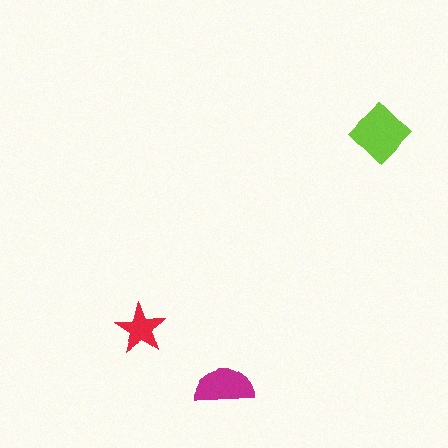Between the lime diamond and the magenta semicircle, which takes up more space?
The lime diamond.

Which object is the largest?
The lime diamond.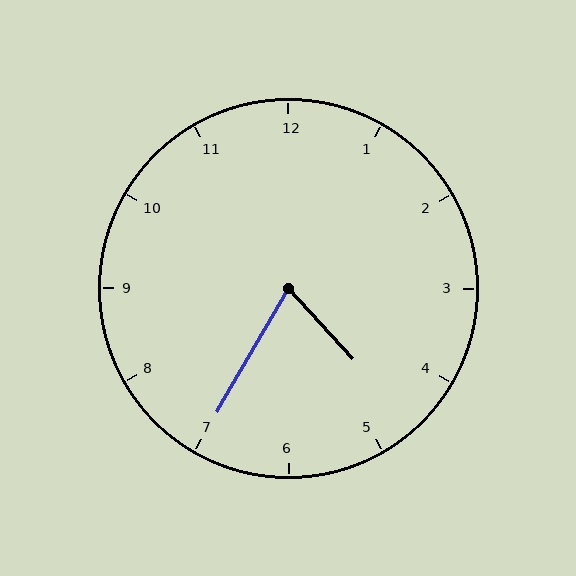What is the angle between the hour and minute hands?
Approximately 72 degrees.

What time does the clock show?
4:35.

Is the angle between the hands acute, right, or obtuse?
It is acute.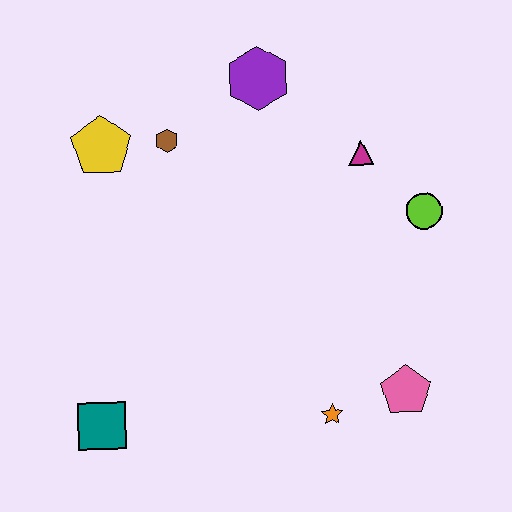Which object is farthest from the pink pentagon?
The yellow pentagon is farthest from the pink pentagon.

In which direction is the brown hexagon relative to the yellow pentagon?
The brown hexagon is to the right of the yellow pentagon.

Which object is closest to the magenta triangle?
The lime circle is closest to the magenta triangle.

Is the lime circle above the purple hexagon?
No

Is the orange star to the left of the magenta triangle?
Yes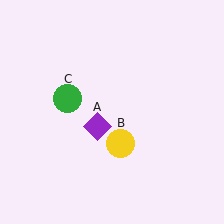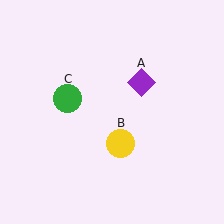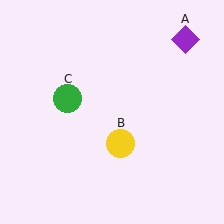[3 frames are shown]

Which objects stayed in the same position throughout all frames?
Yellow circle (object B) and green circle (object C) remained stationary.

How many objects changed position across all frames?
1 object changed position: purple diamond (object A).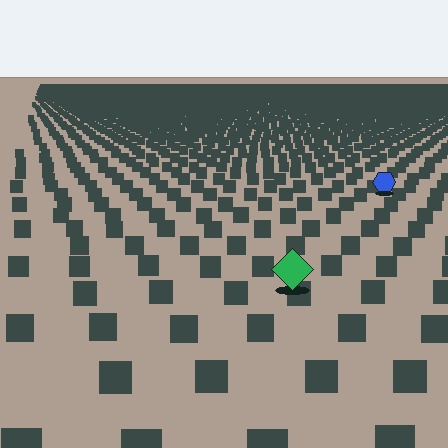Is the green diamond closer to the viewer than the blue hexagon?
Yes. The green diamond is closer — you can tell from the texture gradient: the ground texture is coarser near it.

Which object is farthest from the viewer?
The blue hexagon is farthest from the viewer. It appears smaller and the ground texture around it is denser.